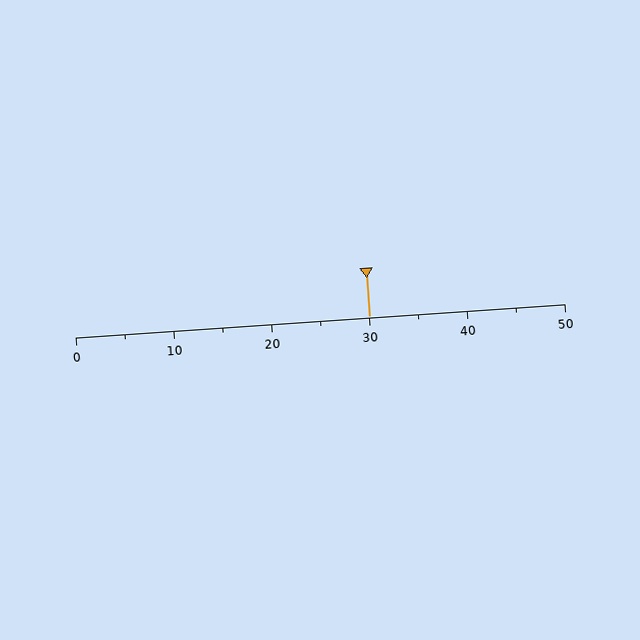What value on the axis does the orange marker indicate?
The marker indicates approximately 30.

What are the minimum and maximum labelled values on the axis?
The axis runs from 0 to 50.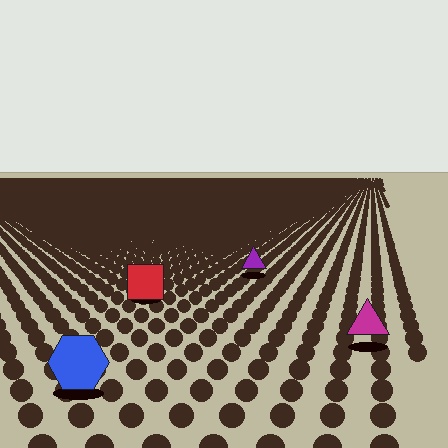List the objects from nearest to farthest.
From nearest to farthest: the blue hexagon, the magenta triangle, the red square, the purple triangle.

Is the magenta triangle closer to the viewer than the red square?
Yes. The magenta triangle is closer — you can tell from the texture gradient: the ground texture is coarser near it.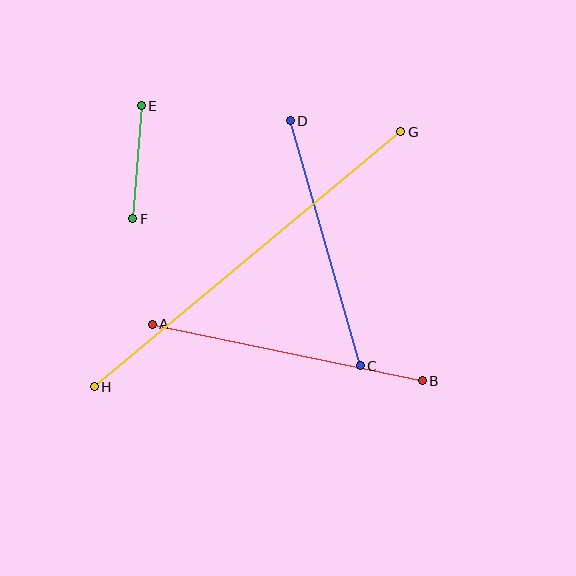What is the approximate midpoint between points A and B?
The midpoint is at approximately (287, 352) pixels.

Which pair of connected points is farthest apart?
Points G and H are farthest apart.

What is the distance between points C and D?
The distance is approximately 255 pixels.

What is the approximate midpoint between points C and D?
The midpoint is at approximately (325, 243) pixels.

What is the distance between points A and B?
The distance is approximately 276 pixels.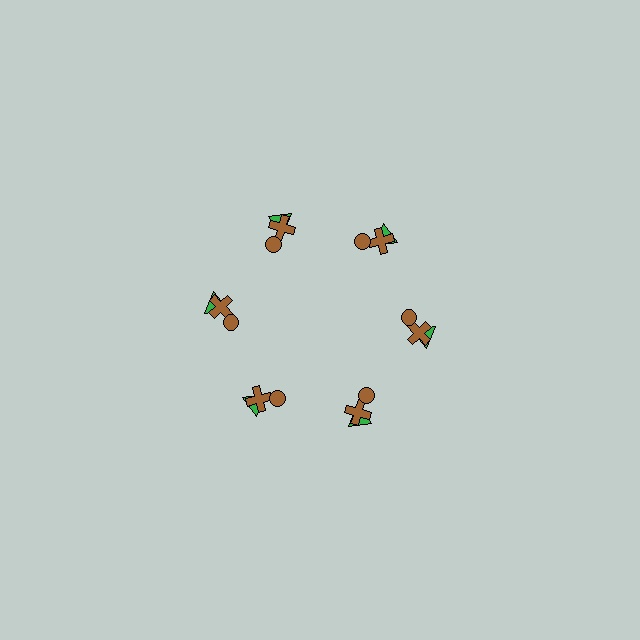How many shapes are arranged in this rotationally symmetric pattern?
There are 18 shapes, arranged in 6 groups of 3.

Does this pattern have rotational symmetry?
Yes, this pattern has 6-fold rotational symmetry. It looks the same after rotating 60 degrees around the center.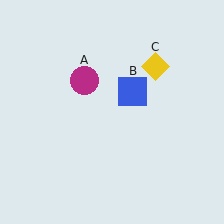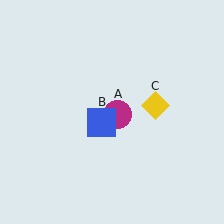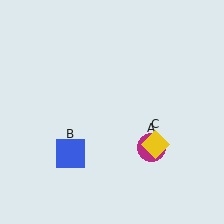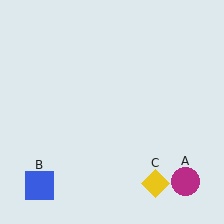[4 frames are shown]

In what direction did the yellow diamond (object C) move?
The yellow diamond (object C) moved down.